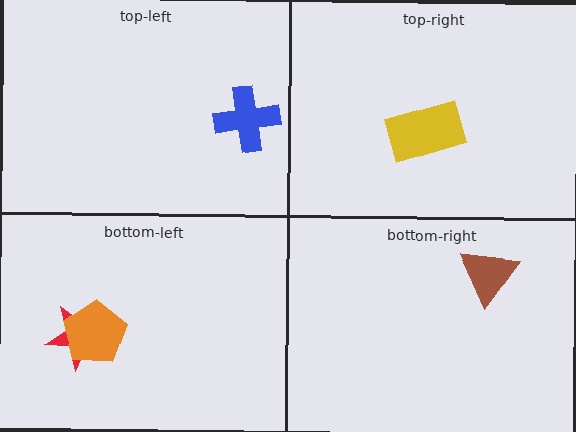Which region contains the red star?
The bottom-left region.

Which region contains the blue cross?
The top-left region.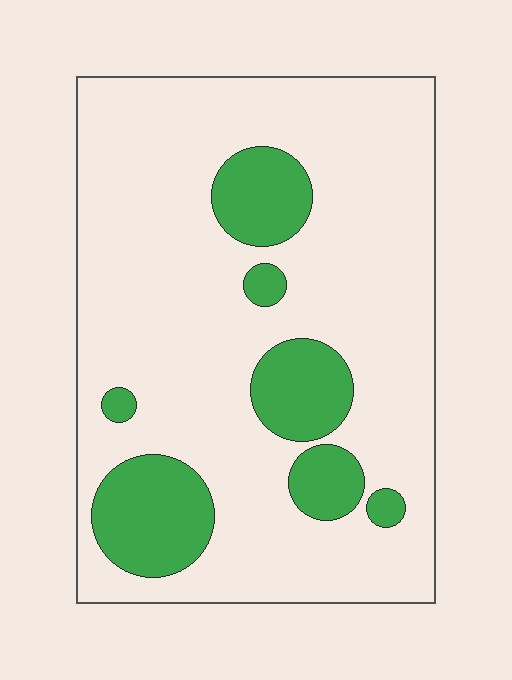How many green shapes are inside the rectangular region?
7.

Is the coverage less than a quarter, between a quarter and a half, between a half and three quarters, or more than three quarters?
Less than a quarter.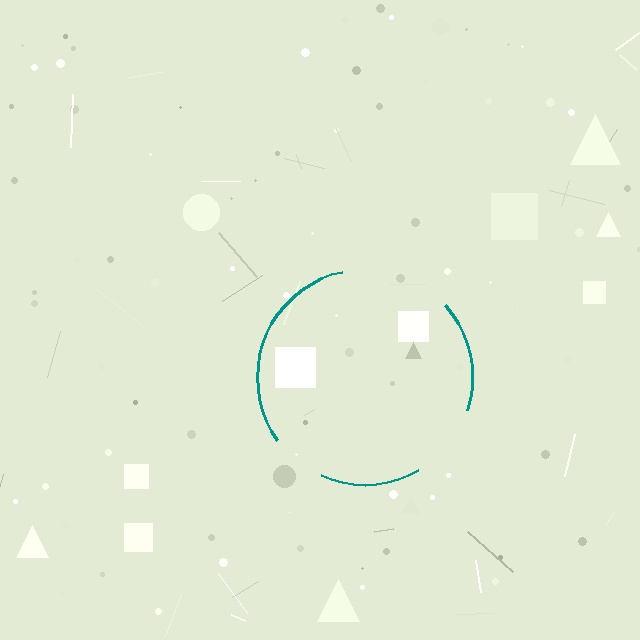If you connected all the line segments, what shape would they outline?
They would outline a circle.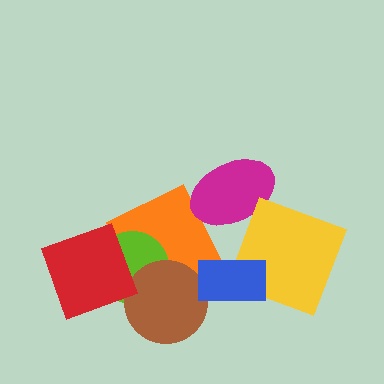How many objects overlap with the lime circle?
3 objects overlap with the lime circle.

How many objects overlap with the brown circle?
2 objects overlap with the brown circle.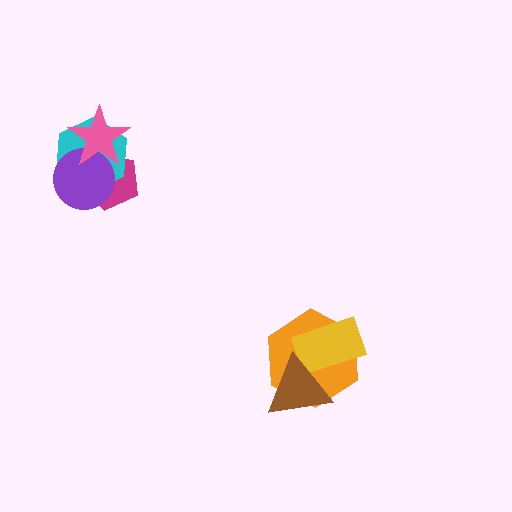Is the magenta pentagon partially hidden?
Yes, it is partially covered by another shape.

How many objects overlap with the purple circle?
3 objects overlap with the purple circle.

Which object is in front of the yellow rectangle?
The brown triangle is in front of the yellow rectangle.